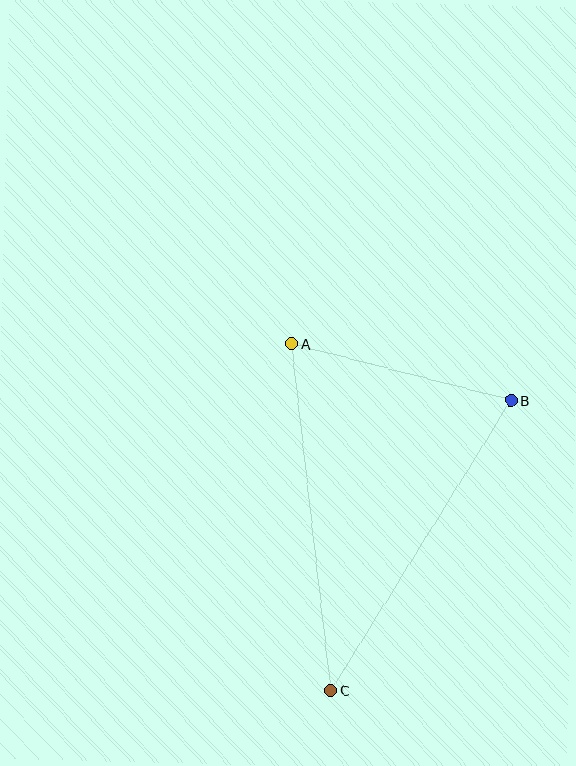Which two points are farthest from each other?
Points A and C are farthest from each other.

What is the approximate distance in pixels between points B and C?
The distance between B and C is approximately 341 pixels.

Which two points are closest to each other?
Points A and B are closest to each other.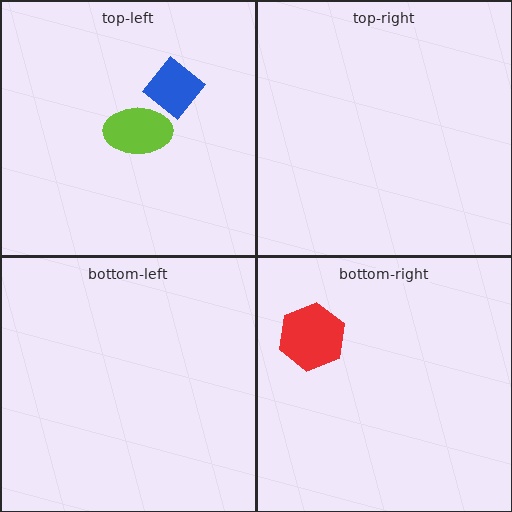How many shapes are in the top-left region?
2.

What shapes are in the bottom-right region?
The red hexagon.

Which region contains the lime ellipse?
The top-left region.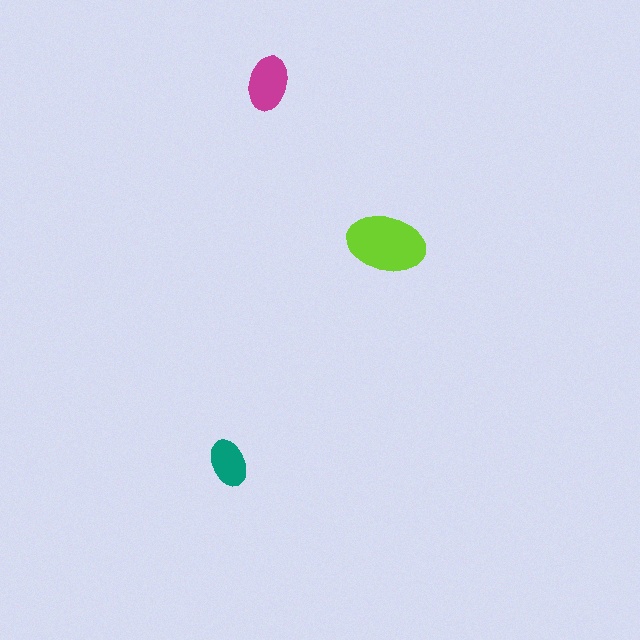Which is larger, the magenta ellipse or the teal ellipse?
The magenta one.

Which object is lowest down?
The teal ellipse is bottommost.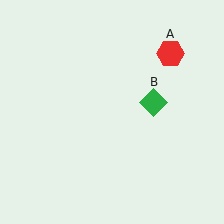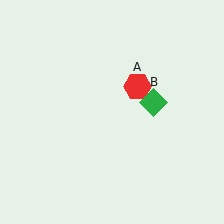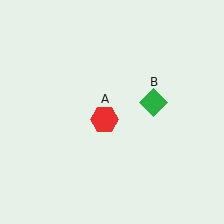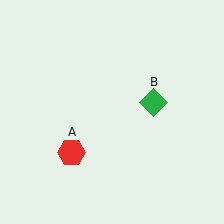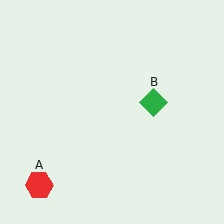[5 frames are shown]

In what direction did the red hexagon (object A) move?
The red hexagon (object A) moved down and to the left.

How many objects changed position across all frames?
1 object changed position: red hexagon (object A).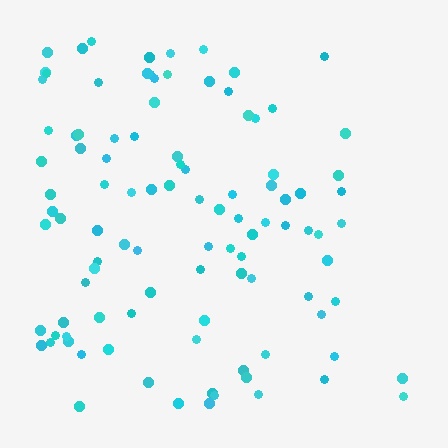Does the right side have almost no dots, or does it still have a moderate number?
Still a moderate number, just noticeably fewer than the left.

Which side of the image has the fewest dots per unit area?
The right.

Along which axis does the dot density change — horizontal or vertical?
Horizontal.